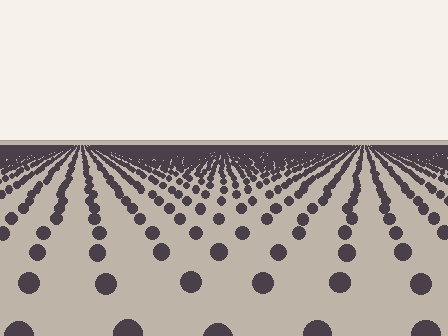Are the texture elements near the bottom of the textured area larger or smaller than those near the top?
Larger. Near the bottom, elements are closer to the viewer and appear at a bigger on-screen size.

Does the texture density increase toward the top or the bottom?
Density increases toward the top.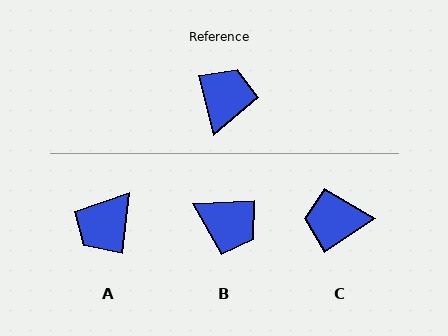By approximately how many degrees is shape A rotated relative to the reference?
Approximately 158 degrees counter-clockwise.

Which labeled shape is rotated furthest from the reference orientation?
A, about 158 degrees away.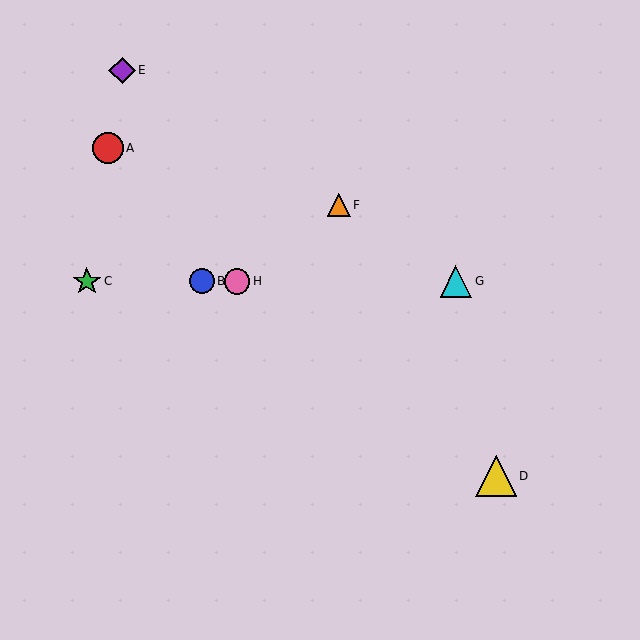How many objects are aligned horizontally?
4 objects (B, C, G, H) are aligned horizontally.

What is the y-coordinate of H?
Object H is at y≈281.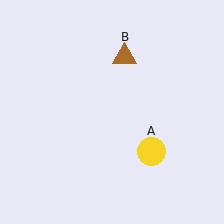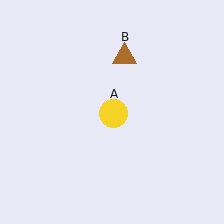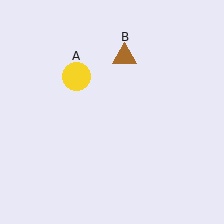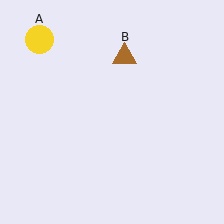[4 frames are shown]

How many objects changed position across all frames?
1 object changed position: yellow circle (object A).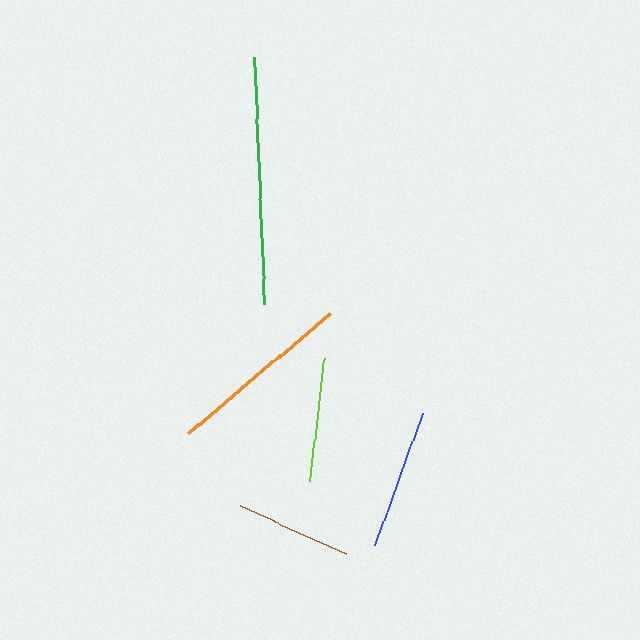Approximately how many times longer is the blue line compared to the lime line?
The blue line is approximately 1.1 times the length of the lime line.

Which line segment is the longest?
The green line is the longest at approximately 247 pixels.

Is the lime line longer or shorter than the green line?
The green line is longer than the lime line.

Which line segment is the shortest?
The brown line is the shortest at approximately 117 pixels.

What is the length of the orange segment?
The orange segment is approximately 187 pixels long.